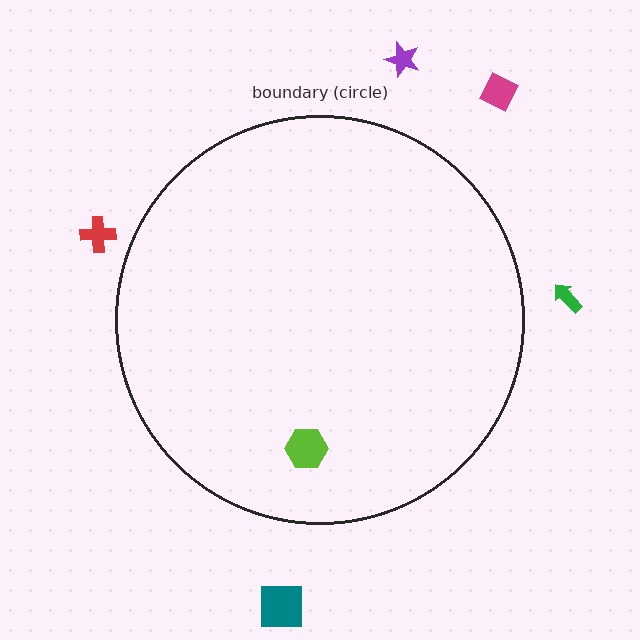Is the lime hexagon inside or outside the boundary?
Inside.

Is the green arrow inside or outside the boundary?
Outside.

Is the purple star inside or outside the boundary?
Outside.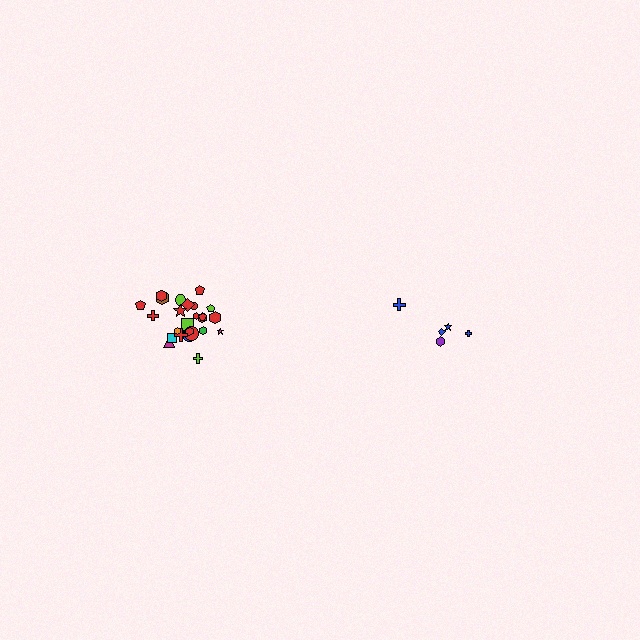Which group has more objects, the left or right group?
The left group.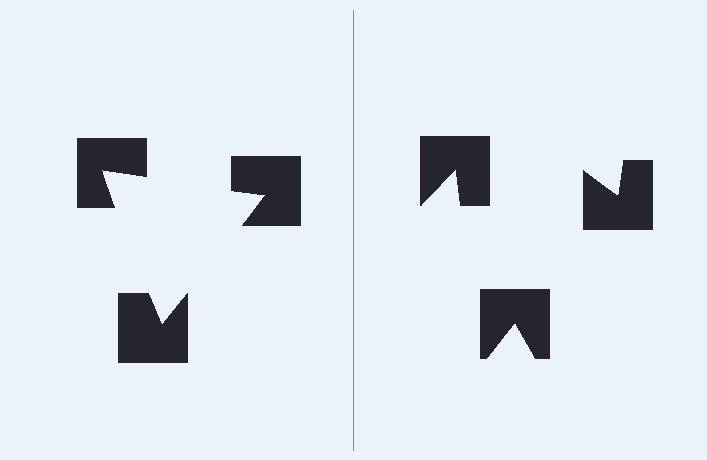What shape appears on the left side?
An illusory triangle.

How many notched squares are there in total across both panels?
6 — 3 on each side.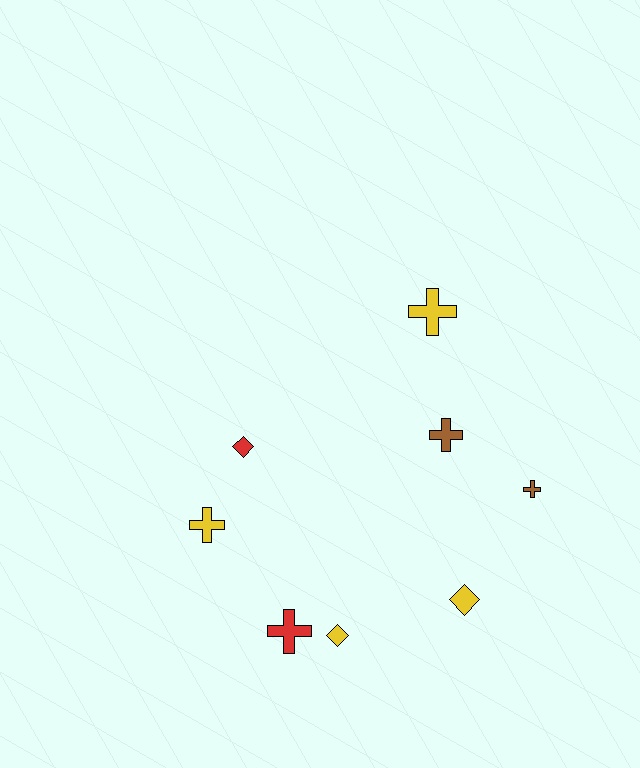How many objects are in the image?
There are 8 objects.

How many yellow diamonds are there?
There are 2 yellow diamonds.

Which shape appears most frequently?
Cross, with 5 objects.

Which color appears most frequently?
Yellow, with 4 objects.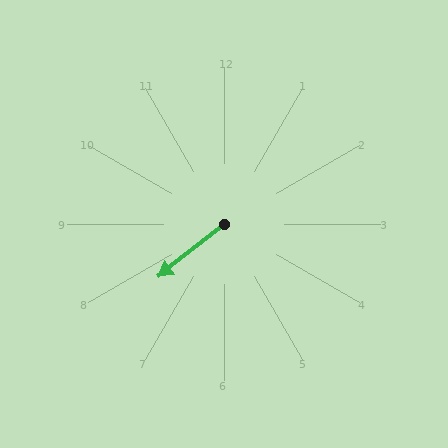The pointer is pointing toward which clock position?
Roughly 8 o'clock.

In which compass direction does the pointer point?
Southwest.